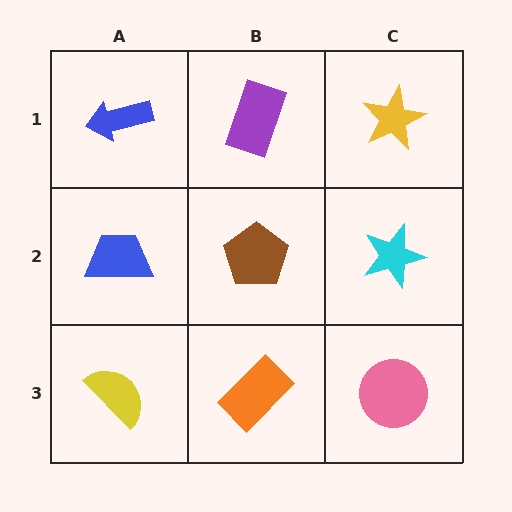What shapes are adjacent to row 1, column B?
A brown pentagon (row 2, column B), a blue arrow (row 1, column A), a yellow star (row 1, column C).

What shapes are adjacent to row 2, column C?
A yellow star (row 1, column C), a pink circle (row 3, column C), a brown pentagon (row 2, column B).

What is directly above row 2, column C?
A yellow star.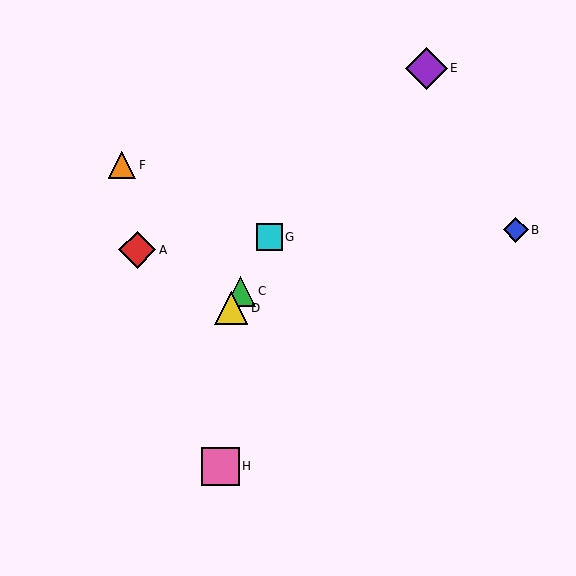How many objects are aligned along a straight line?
3 objects (C, D, G) are aligned along a straight line.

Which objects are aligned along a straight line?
Objects C, D, G are aligned along a straight line.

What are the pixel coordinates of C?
Object C is at (240, 291).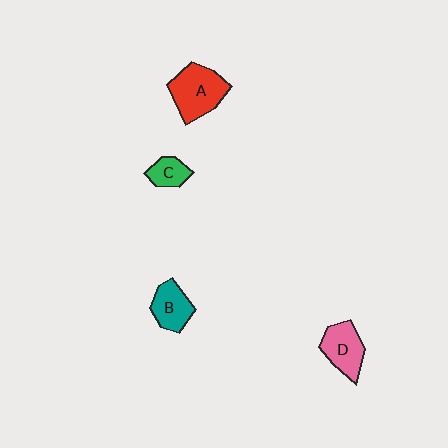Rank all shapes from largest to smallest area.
From largest to smallest: A (red), D (pink), B (teal), C (green).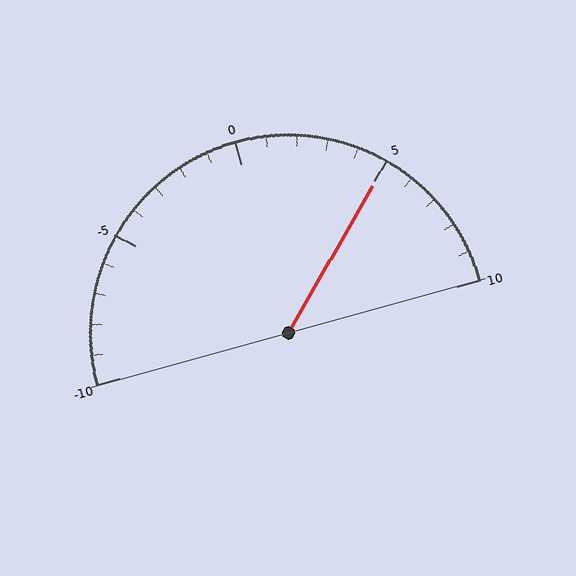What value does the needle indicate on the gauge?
The needle indicates approximately 5.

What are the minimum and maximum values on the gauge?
The gauge ranges from -10 to 10.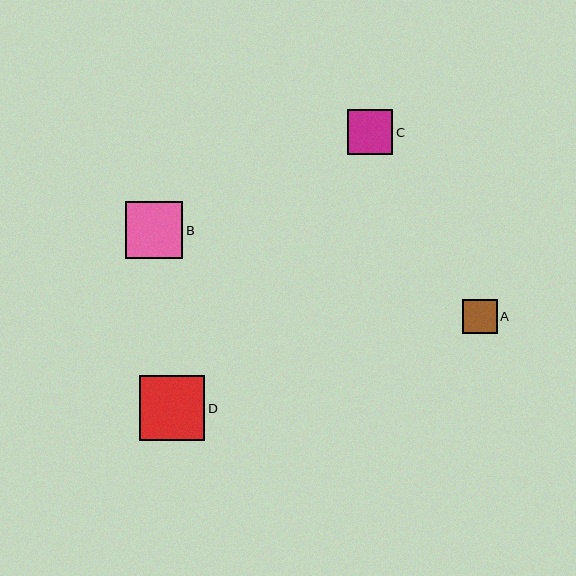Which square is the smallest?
Square A is the smallest with a size of approximately 35 pixels.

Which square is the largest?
Square D is the largest with a size of approximately 65 pixels.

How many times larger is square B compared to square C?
Square B is approximately 1.3 times the size of square C.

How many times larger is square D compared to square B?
Square D is approximately 1.1 times the size of square B.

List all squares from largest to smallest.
From largest to smallest: D, B, C, A.